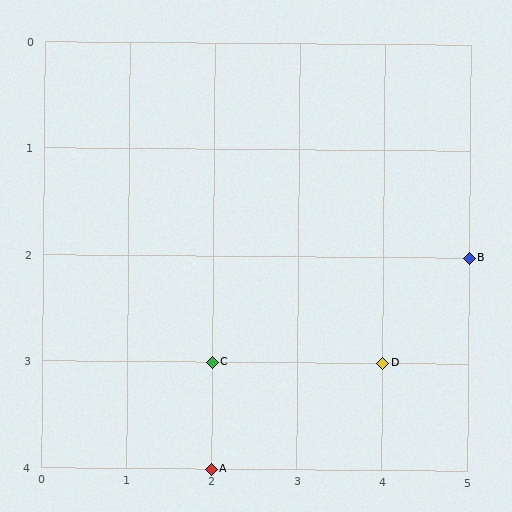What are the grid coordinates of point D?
Point D is at grid coordinates (4, 3).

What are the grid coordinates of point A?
Point A is at grid coordinates (2, 4).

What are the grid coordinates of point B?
Point B is at grid coordinates (5, 2).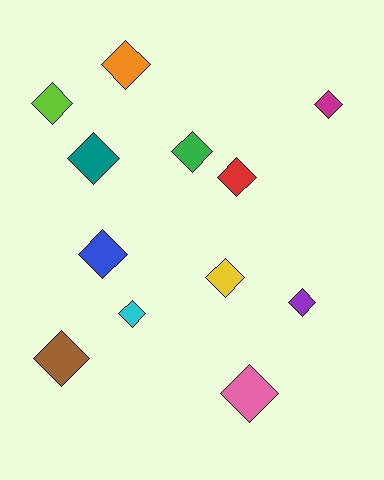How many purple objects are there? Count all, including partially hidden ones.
There is 1 purple object.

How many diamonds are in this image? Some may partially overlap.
There are 12 diamonds.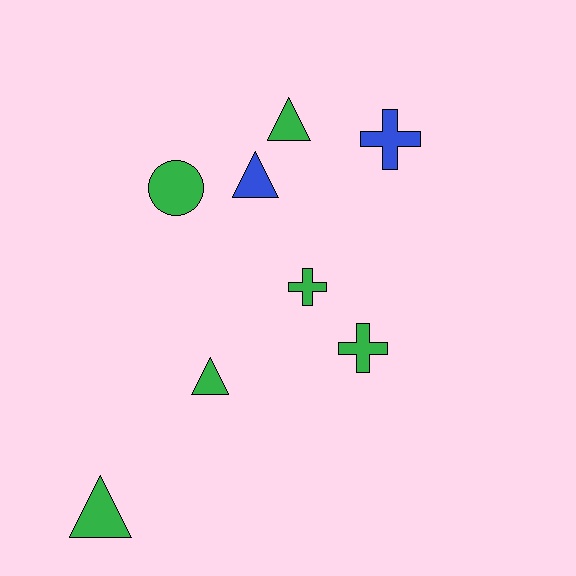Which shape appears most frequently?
Triangle, with 4 objects.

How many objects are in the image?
There are 8 objects.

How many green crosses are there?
There are 2 green crosses.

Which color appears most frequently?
Green, with 6 objects.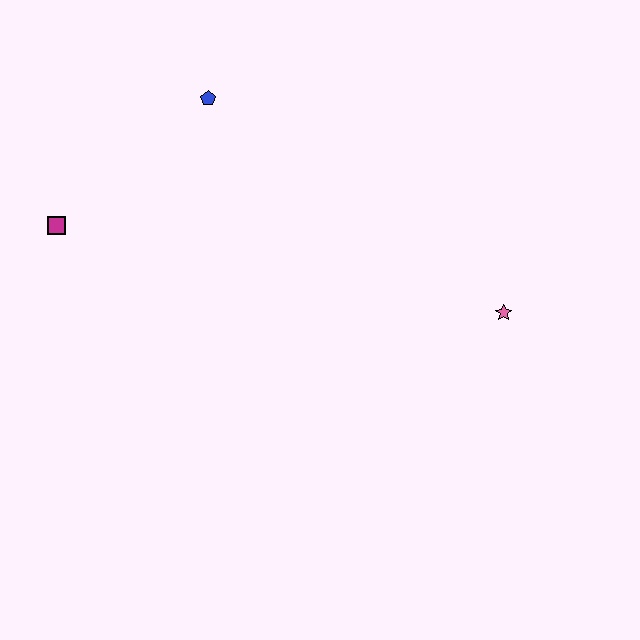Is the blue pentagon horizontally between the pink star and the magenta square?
Yes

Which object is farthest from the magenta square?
The pink star is farthest from the magenta square.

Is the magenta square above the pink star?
Yes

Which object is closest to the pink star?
The blue pentagon is closest to the pink star.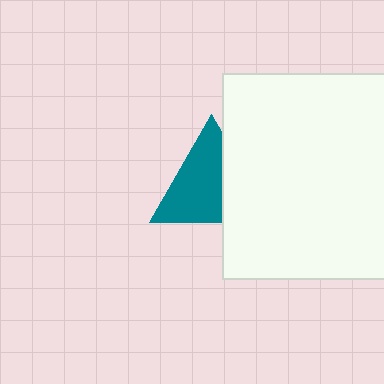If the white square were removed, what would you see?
You would see the complete teal triangle.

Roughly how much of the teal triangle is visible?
About half of it is visible (roughly 64%).